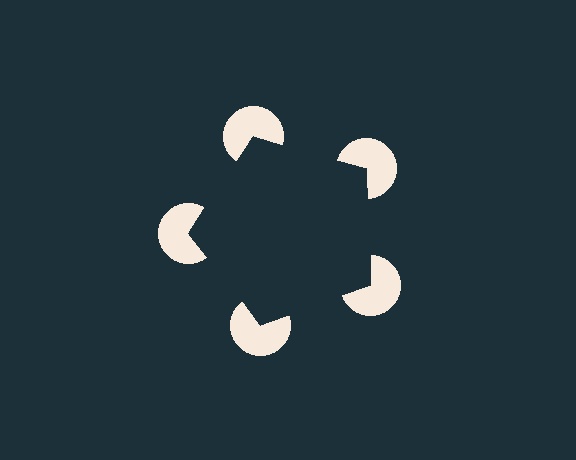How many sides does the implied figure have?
5 sides.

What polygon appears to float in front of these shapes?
An illusory pentagon — its edges are inferred from the aligned wedge cuts in the pac-man discs, not physically drawn.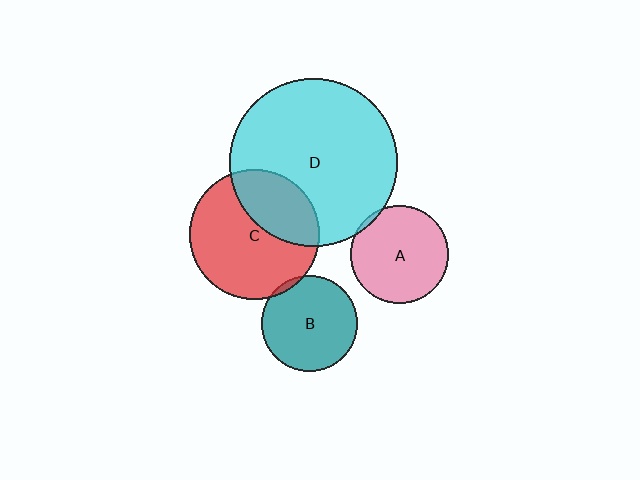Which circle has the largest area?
Circle D (cyan).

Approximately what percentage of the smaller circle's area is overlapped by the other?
Approximately 5%.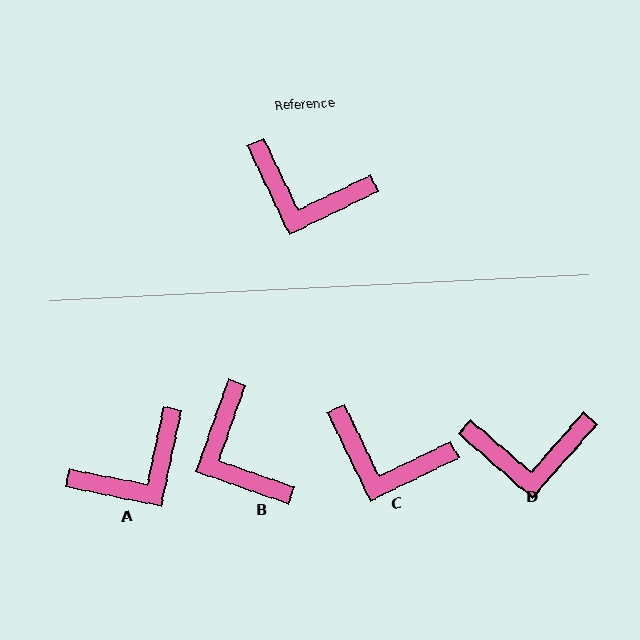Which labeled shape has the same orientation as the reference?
C.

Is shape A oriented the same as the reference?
No, it is off by about 53 degrees.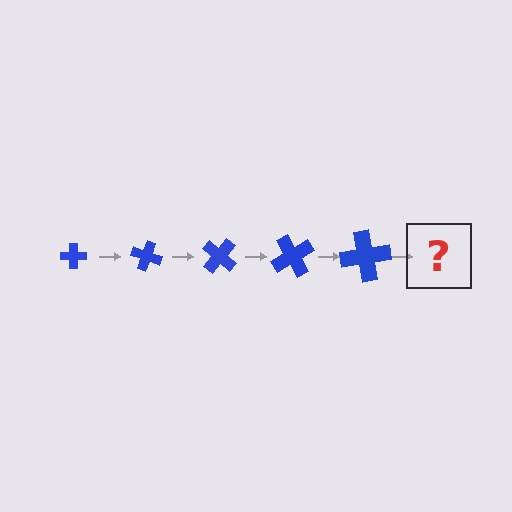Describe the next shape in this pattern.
It should be a cross, larger than the previous one and rotated 100 degrees from the start.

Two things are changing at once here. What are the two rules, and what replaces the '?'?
The two rules are that the cross grows larger each step and it rotates 20 degrees each step. The '?' should be a cross, larger than the previous one and rotated 100 degrees from the start.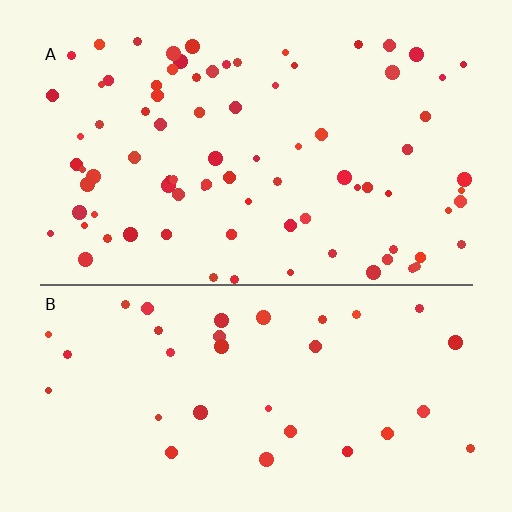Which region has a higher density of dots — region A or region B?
A (the top).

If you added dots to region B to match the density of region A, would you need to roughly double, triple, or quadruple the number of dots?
Approximately double.